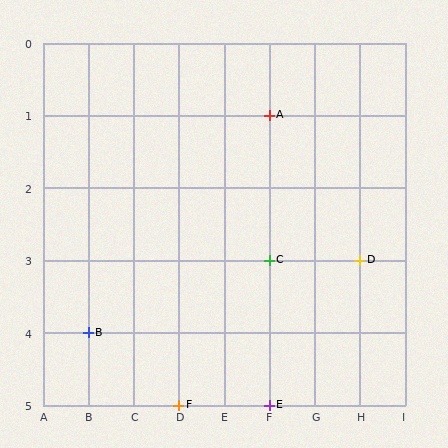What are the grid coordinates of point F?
Point F is at grid coordinates (D, 5).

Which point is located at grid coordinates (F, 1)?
Point A is at (F, 1).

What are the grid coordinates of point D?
Point D is at grid coordinates (H, 3).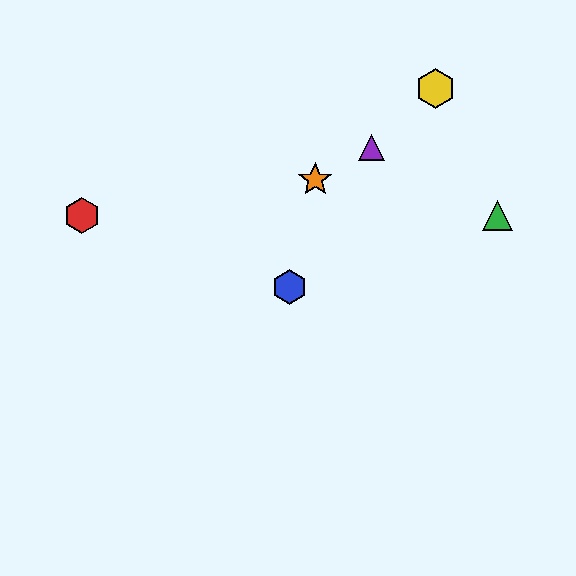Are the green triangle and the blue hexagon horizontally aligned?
No, the green triangle is at y≈216 and the blue hexagon is at y≈287.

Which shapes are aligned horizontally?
The red hexagon, the green triangle are aligned horizontally.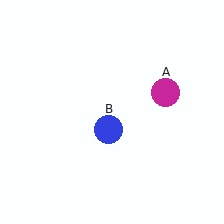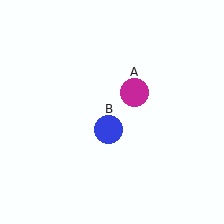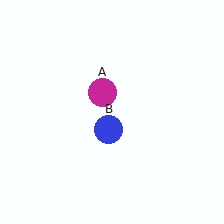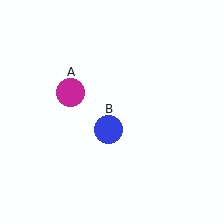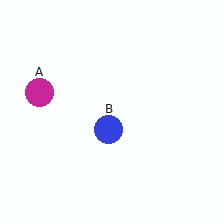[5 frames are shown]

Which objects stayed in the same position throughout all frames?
Blue circle (object B) remained stationary.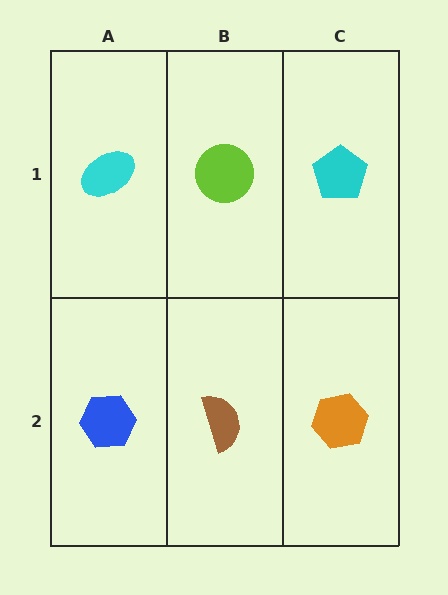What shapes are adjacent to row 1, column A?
A blue hexagon (row 2, column A), a lime circle (row 1, column B).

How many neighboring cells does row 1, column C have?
2.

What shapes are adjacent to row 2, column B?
A lime circle (row 1, column B), a blue hexagon (row 2, column A), an orange hexagon (row 2, column C).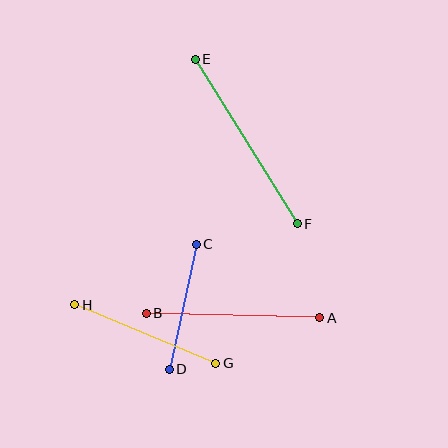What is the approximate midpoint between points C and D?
The midpoint is at approximately (183, 307) pixels.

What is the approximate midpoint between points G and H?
The midpoint is at approximately (145, 334) pixels.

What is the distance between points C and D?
The distance is approximately 128 pixels.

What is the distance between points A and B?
The distance is approximately 173 pixels.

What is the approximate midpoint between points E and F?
The midpoint is at approximately (246, 142) pixels.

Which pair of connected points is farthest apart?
Points E and F are farthest apart.